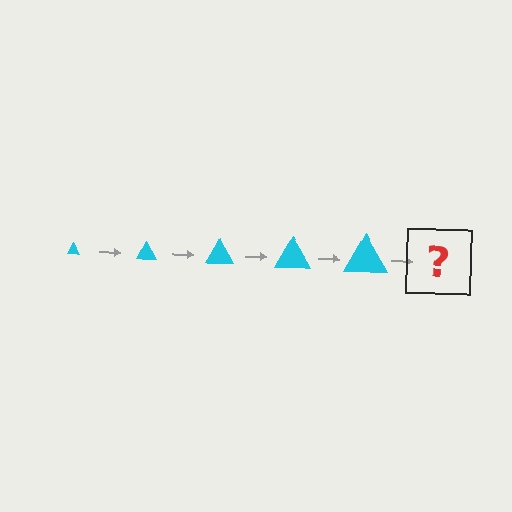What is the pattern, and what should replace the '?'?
The pattern is that the triangle gets progressively larger each step. The '?' should be a cyan triangle, larger than the previous one.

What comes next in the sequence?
The next element should be a cyan triangle, larger than the previous one.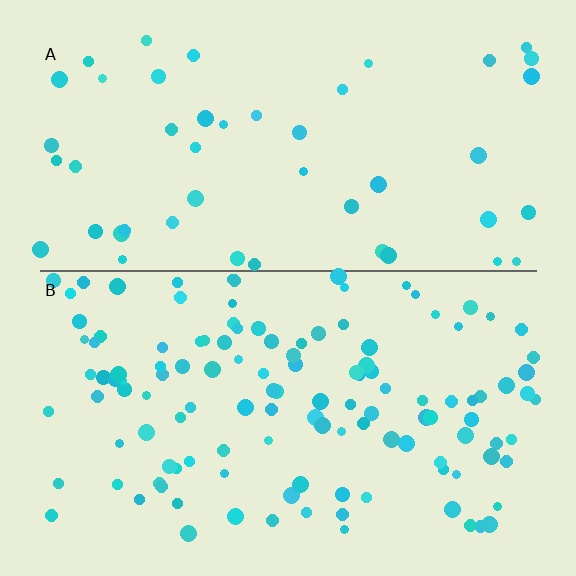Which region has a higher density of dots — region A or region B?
B (the bottom).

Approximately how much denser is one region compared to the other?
Approximately 2.7× — region B over region A.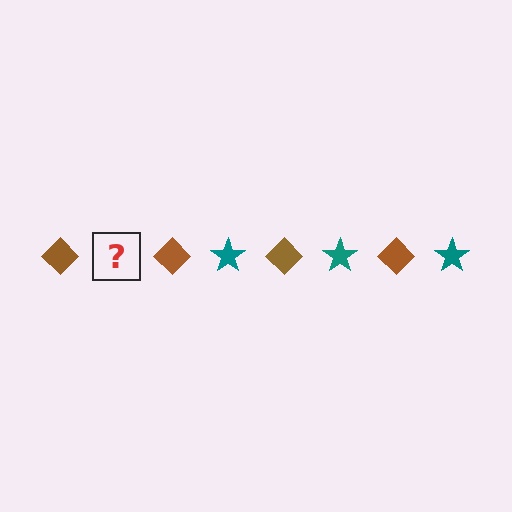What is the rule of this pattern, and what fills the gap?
The rule is that the pattern alternates between brown diamond and teal star. The gap should be filled with a teal star.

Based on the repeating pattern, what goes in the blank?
The blank should be a teal star.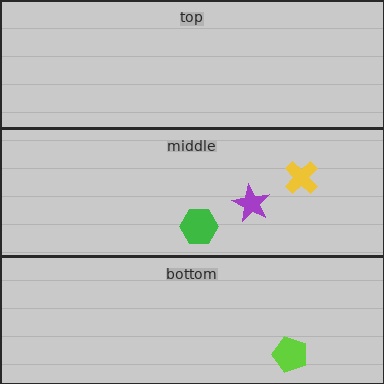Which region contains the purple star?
The middle region.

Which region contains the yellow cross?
The middle region.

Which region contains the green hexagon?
The middle region.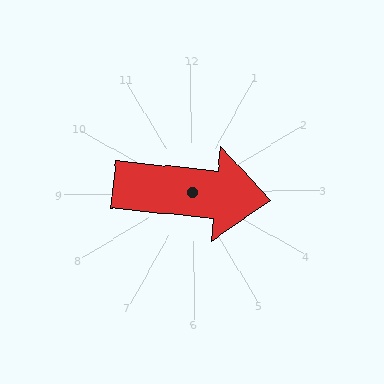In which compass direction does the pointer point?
East.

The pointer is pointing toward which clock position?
Roughly 3 o'clock.